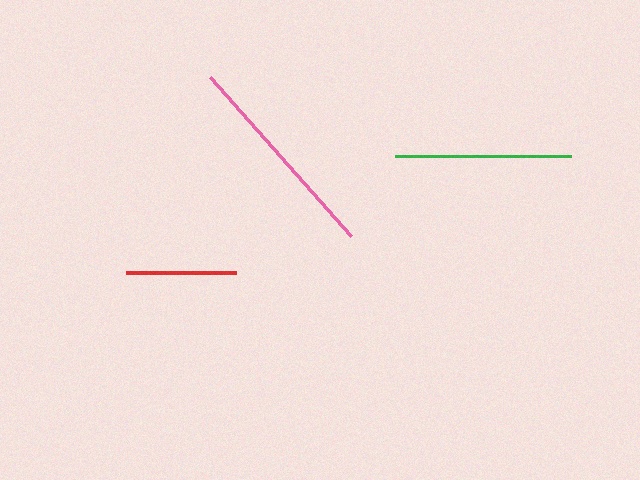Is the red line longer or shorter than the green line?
The green line is longer than the red line.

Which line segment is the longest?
The pink line is the longest at approximately 212 pixels.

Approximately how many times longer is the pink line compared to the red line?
The pink line is approximately 1.9 times the length of the red line.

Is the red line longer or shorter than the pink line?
The pink line is longer than the red line.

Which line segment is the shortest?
The red line is the shortest at approximately 109 pixels.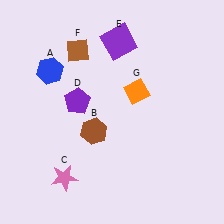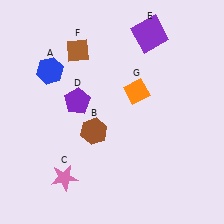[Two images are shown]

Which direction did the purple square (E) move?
The purple square (E) moved right.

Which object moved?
The purple square (E) moved right.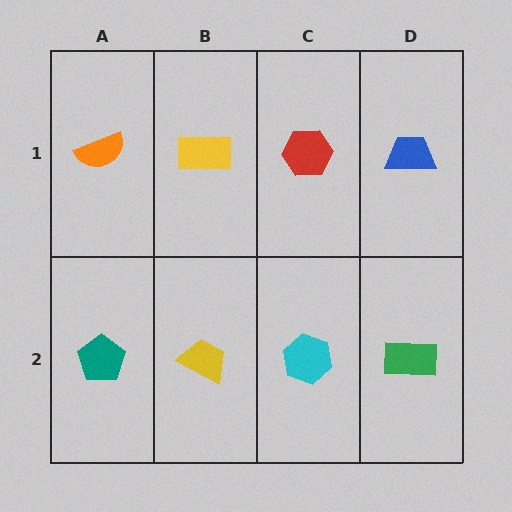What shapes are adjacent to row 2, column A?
An orange semicircle (row 1, column A), a yellow trapezoid (row 2, column B).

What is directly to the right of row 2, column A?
A yellow trapezoid.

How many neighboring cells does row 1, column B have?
3.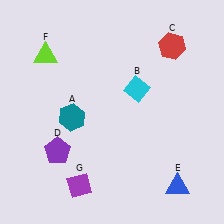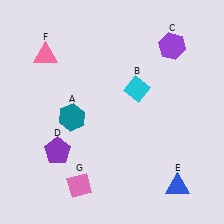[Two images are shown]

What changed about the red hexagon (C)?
In Image 1, C is red. In Image 2, it changed to purple.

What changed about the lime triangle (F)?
In Image 1, F is lime. In Image 2, it changed to pink.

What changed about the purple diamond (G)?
In Image 1, G is purple. In Image 2, it changed to pink.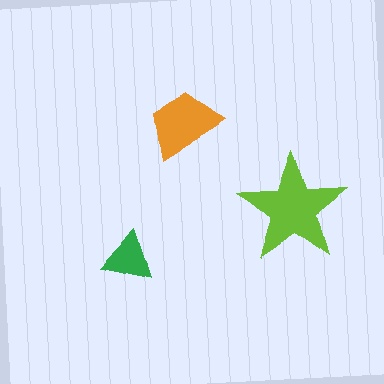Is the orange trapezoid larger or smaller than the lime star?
Smaller.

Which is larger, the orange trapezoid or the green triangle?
The orange trapezoid.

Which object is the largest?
The lime star.